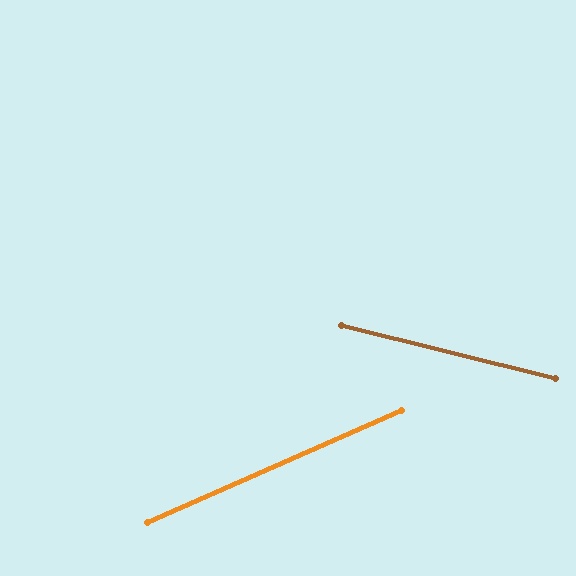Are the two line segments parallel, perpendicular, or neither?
Neither parallel nor perpendicular — they differ by about 38°.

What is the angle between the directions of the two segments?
Approximately 38 degrees.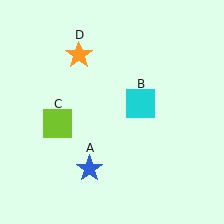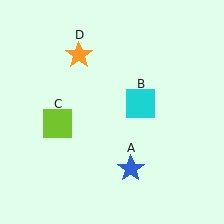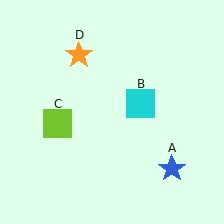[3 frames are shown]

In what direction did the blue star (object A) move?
The blue star (object A) moved right.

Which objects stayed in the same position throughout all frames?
Cyan square (object B) and lime square (object C) and orange star (object D) remained stationary.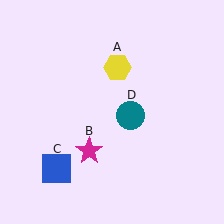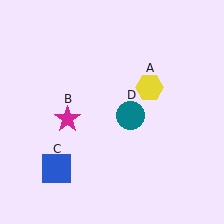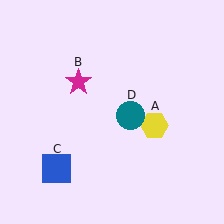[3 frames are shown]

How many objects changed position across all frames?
2 objects changed position: yellow hexagon (object A), magenta star (object B).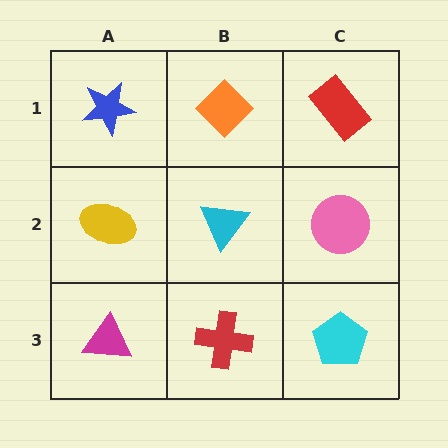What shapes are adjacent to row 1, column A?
A yellow ellipse (row 2, column A), an orange diamond (row 1, column B).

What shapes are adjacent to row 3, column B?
A cyan triangle (row 2, column B), a magenta triangle (row 3, column A), a cyan pentagon (row 3, column C).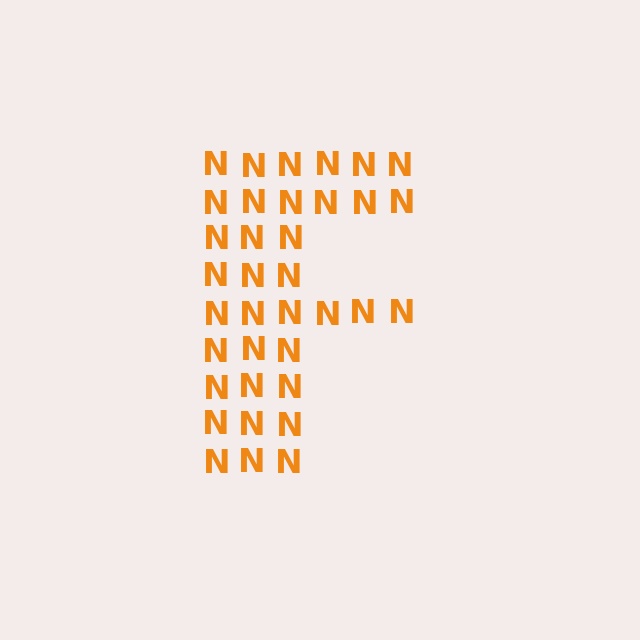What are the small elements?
The small elements are letter N's.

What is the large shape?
The large shape is the letter F.